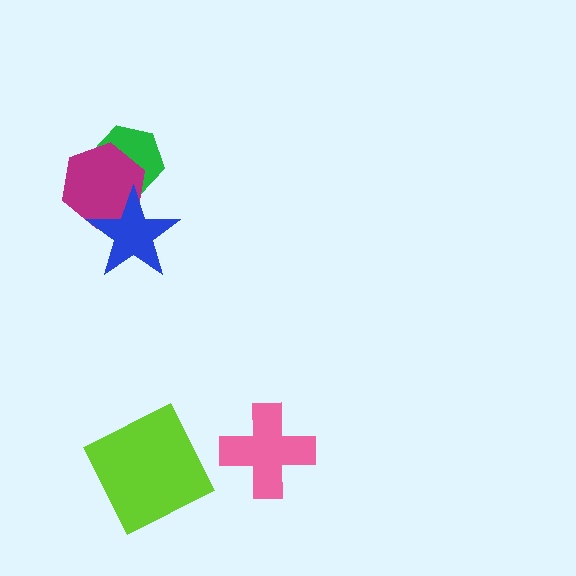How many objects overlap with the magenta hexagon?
2 objects overlap with the magenta hexagon.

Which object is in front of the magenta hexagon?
The blue star is in front of the magenta hexagon.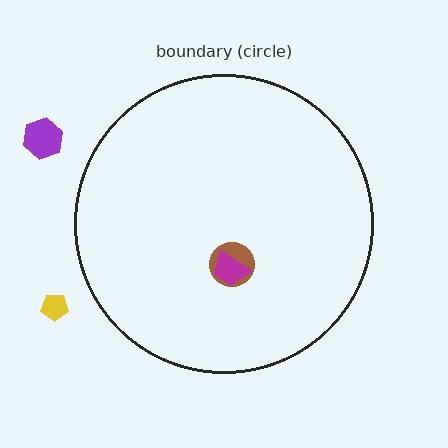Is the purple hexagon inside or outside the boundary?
Outside.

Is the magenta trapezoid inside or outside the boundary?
Inside.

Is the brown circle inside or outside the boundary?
Inside.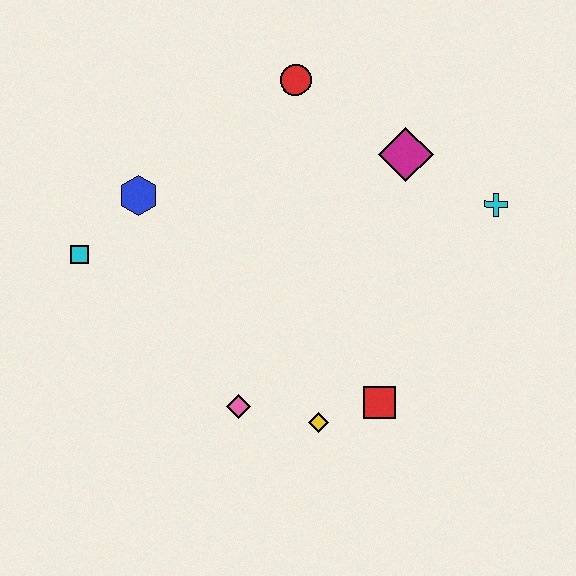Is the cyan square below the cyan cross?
Yes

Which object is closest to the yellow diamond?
The red square is closest to the yellow diamond.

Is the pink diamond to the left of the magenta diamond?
Yes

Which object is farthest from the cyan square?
The cyan cross is farthest from the cyan square.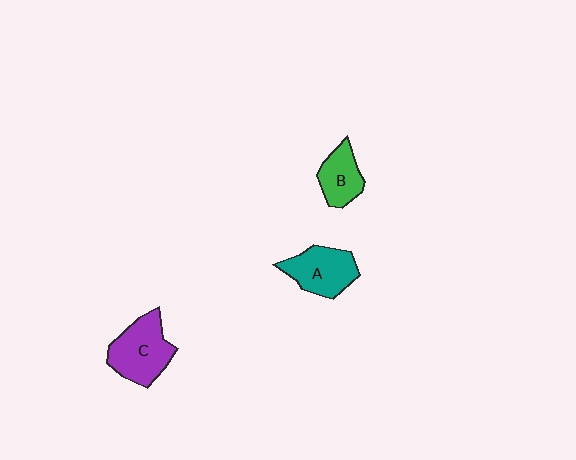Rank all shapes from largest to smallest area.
From largest to smallest: C (purple), A (teal), B (green).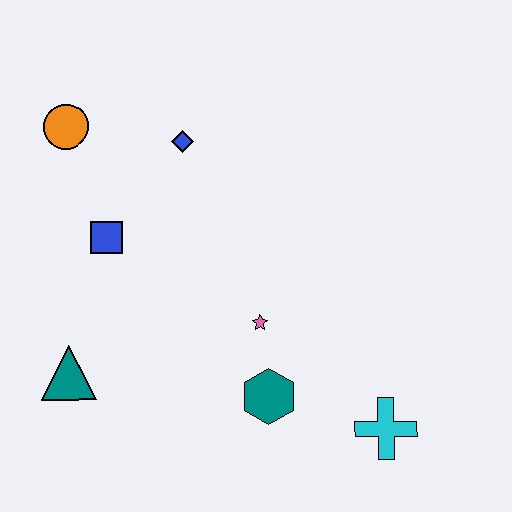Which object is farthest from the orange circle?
The cyan cross is farthest from the orange circle.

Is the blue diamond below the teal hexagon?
No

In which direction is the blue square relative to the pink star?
The blue square is to the left of the pink star.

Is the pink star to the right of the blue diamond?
Yes